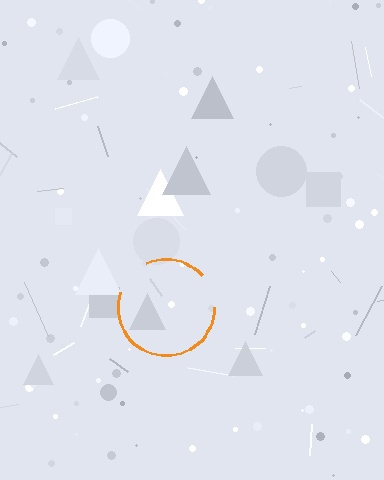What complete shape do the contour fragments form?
The contour fragments form a circle.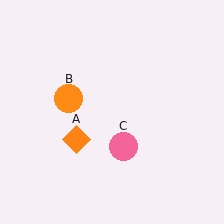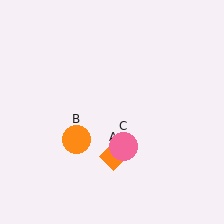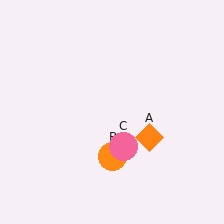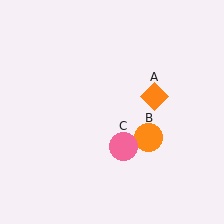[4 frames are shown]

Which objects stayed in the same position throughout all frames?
Pink circle (object C) remained stationary.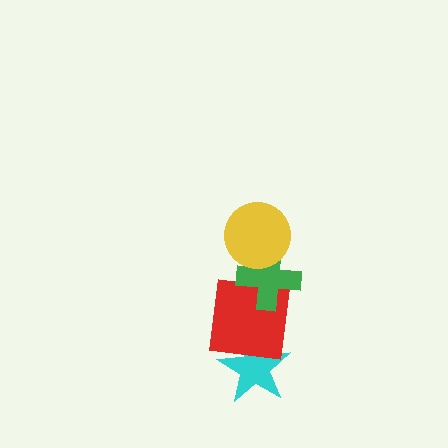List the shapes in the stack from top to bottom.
From top to bottom: the yellow circle, the green cross, the red square, the cyan star.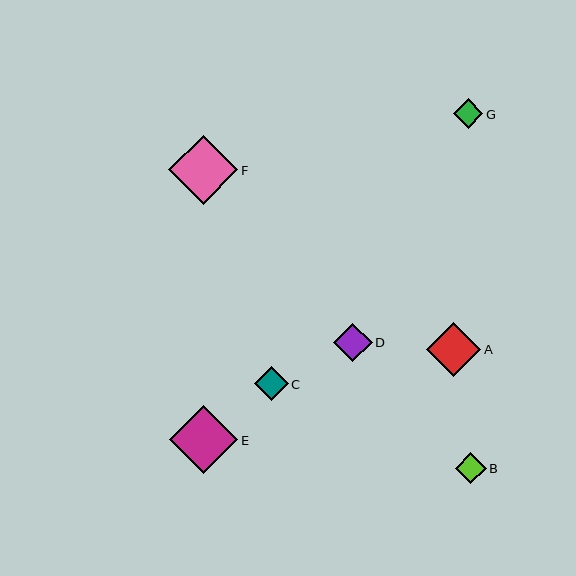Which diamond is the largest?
Diamond F is the largest with a size of approximately 69 pixels.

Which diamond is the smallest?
Diamond G is the smallest with a size of approximately 30 pixels.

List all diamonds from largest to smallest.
From largest to smallest: F, E, A, D, C, B, G.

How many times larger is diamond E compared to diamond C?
Diamond E is approximately 2.0 times the size of diamond C.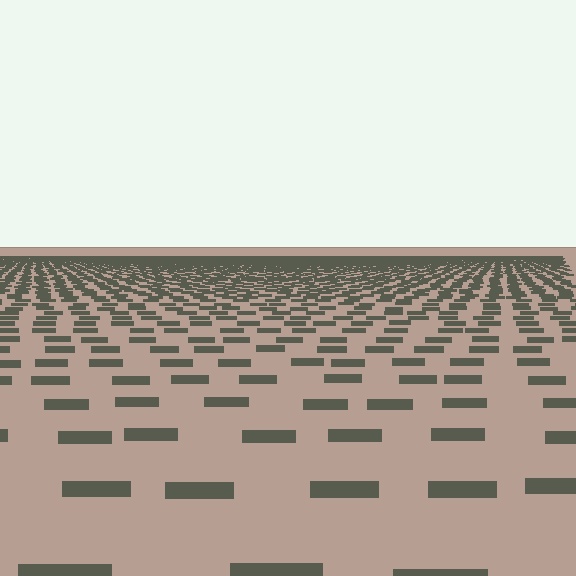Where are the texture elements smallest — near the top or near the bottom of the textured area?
Near the top.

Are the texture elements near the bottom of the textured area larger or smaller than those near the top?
Larger. Near the bottom, elements are closer to the viewer and appear at a bigger on-screen size.